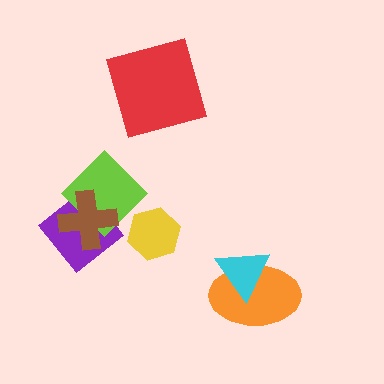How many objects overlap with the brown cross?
2 objects overlap with the brown cross.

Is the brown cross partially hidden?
No, no other shape covers it.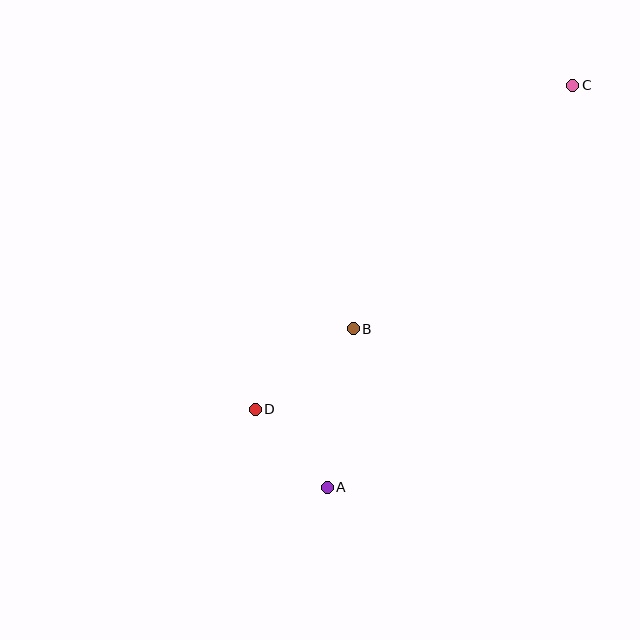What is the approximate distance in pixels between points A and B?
The distance between A and B is approximately 160 pixels.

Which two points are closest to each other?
Points A and D are closest to each other.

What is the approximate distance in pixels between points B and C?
The distance between B and C is approximately 328 pixels.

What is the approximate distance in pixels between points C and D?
The distance between C and D is approximately 454 pixels.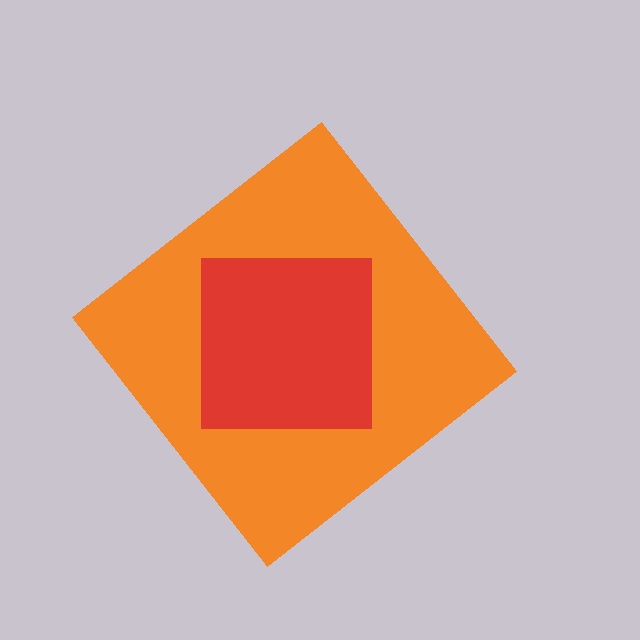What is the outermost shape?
The orange diamond.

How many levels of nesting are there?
2.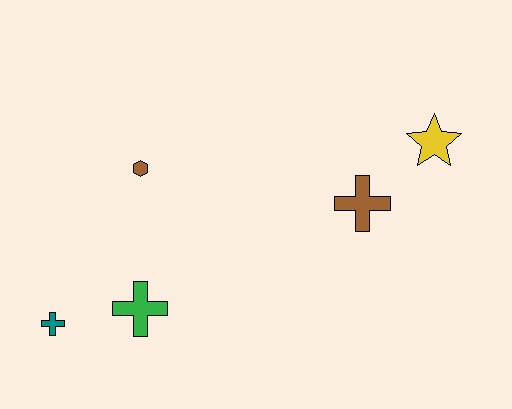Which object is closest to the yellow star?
The brown cross is closest to the yellow star.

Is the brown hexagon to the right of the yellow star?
No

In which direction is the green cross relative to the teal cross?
The green cross is to the right of the teal cross.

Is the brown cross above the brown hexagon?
No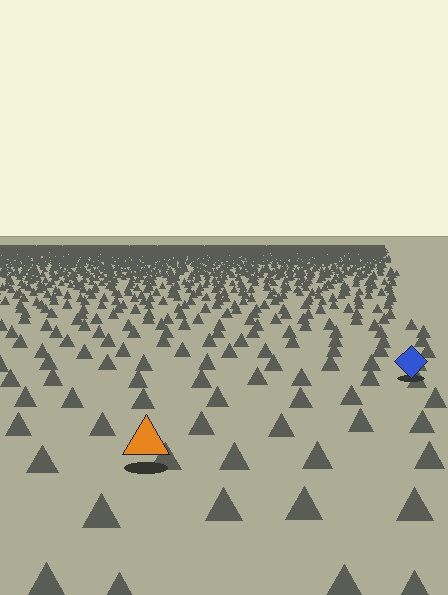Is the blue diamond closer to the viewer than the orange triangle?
No. The orange triangle is closer — you can tell from the texture gradient: the ground texture is coarser near it.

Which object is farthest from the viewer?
The blue diamond is farthest from the viewer. It appears smaller and the ground texture around it is denser.